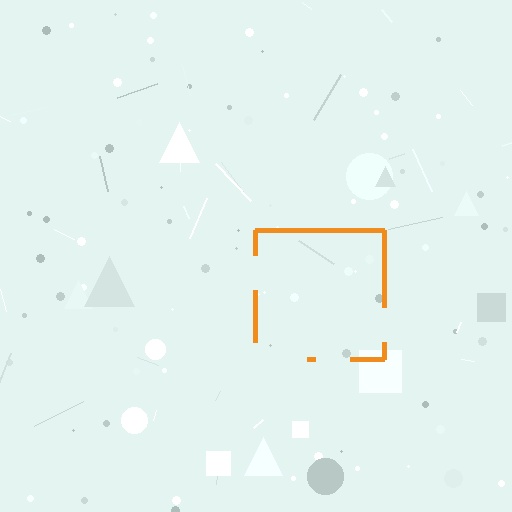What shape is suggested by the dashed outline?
The dashed outline suggests a square.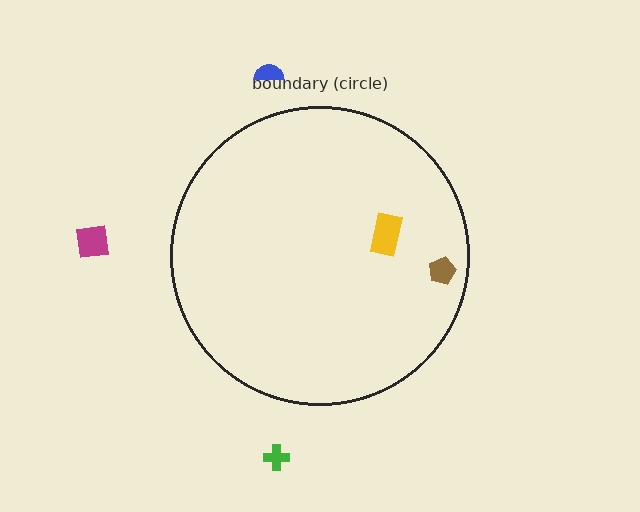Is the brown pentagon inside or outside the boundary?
Inside.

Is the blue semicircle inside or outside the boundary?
Outside.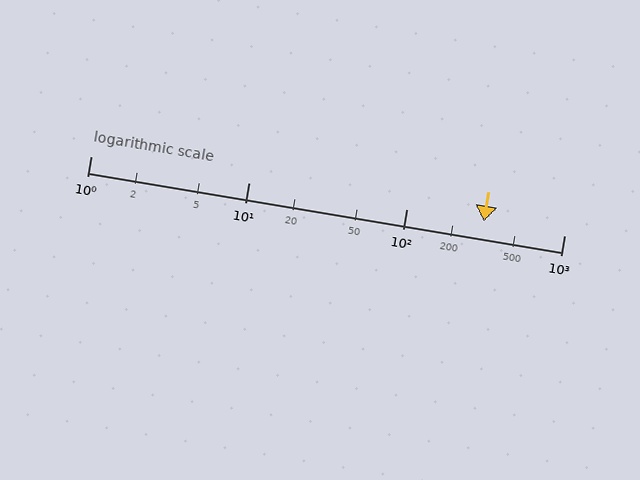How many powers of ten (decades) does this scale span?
The scale spans 3 decades, from 1 to 1000.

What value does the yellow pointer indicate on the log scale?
The pointer indicates approximately 310.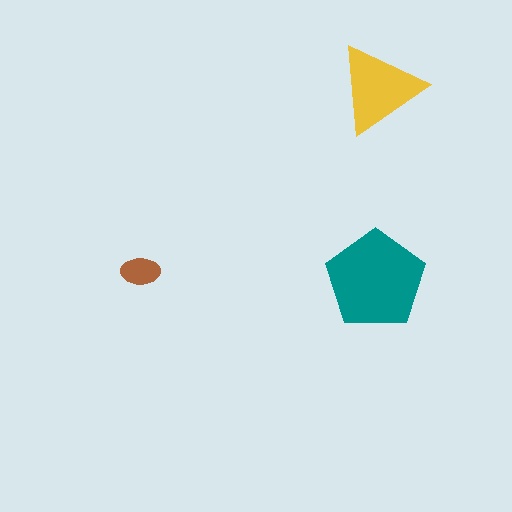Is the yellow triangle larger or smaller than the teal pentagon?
Smaller.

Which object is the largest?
The teal pentagon.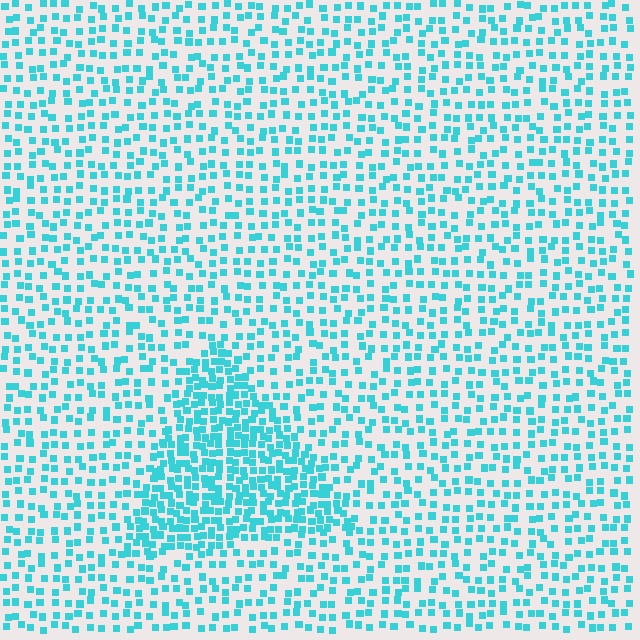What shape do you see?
I see a triangle.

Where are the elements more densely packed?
The elements are more densely packed inside the triangle boundary.